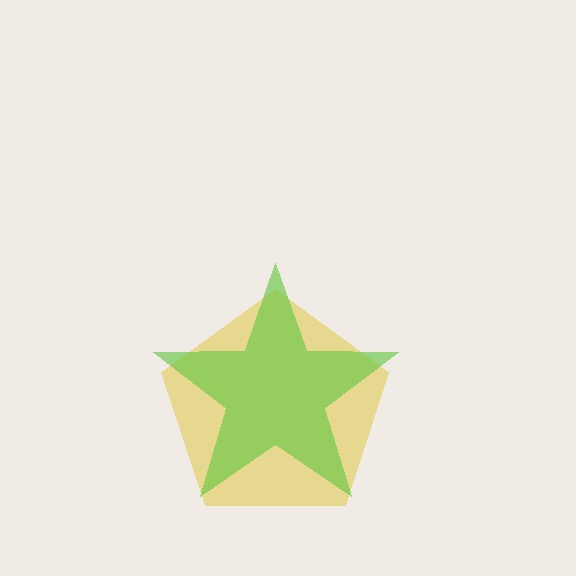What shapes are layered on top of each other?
The layered shapes are: a yellow pentagon, a lime star.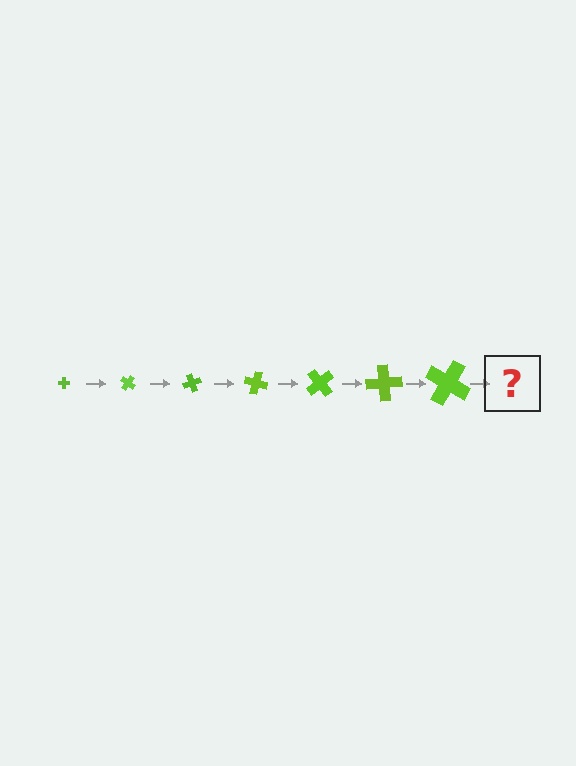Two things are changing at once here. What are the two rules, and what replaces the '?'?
The two rules are that the cross grows larger each step and it rotates 35 degrees each step. The '?' should be a cross, larger than the previous one and rotated 245 degrees from the start.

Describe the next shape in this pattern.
It should be a cross, larger than the previous one and rotated 245 degrees from the start.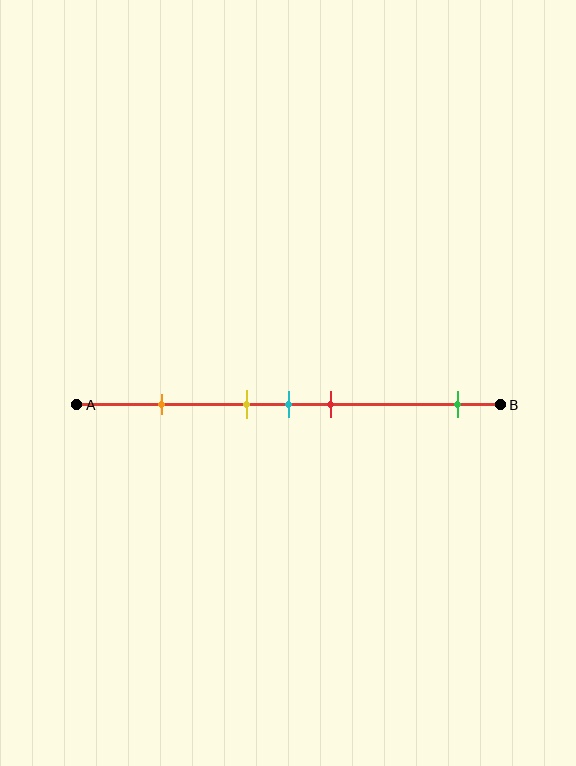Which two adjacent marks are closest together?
The yellow and cyan marks are the closest adjacent pair.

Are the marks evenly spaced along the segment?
No, the marks are not evenly spaced.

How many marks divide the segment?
There are 5 marks dividing the segment.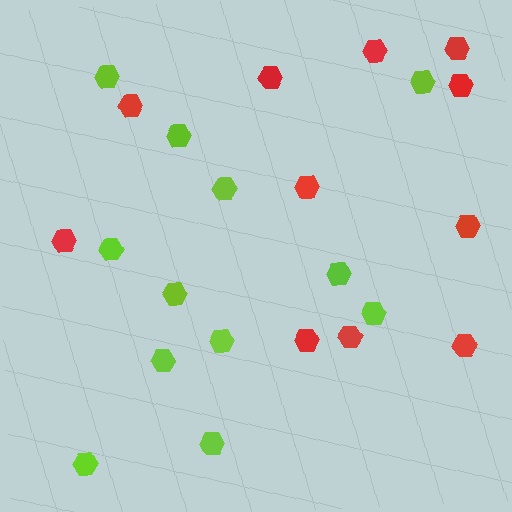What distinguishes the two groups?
There are 2 groups: one group of red hexagons (11) and one group of lime hexagons (12).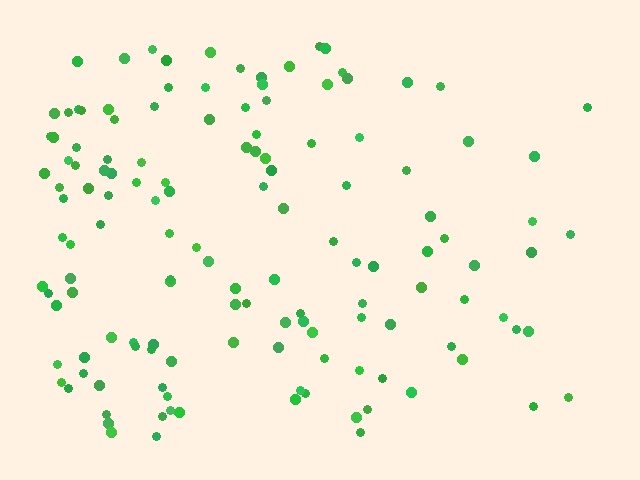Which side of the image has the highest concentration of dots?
The left.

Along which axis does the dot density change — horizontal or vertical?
Horizontal.